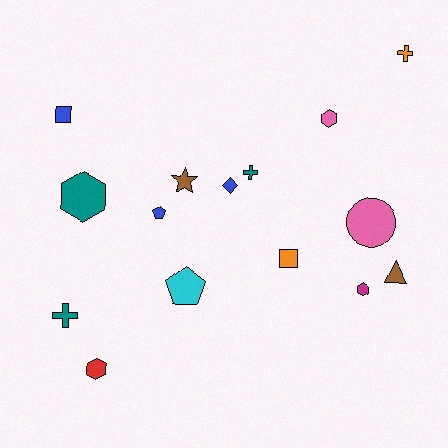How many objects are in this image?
There are 15 objects.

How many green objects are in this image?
There are no green objects.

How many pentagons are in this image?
There are 2 pentagons.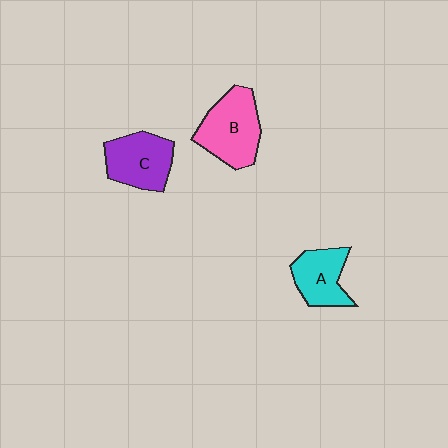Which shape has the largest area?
Shape B (pink).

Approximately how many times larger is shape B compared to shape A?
Approximately 1.4 times.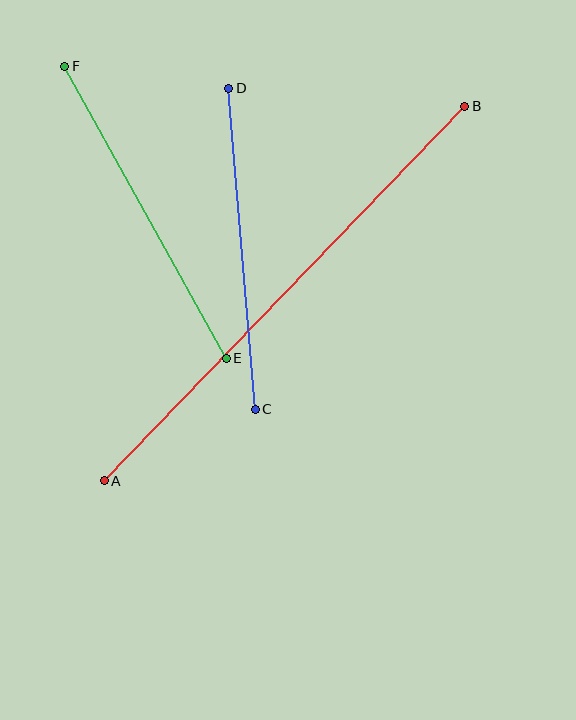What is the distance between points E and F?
The distance is approximately 334 pixels.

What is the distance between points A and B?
The distance is approximately 519 pixels.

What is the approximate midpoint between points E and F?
The midpoint is at approximately (145, 212) pixels.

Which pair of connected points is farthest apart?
Points A and B are farthest apart.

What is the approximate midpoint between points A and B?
The midpoint is at approximately (285, 293) pixels.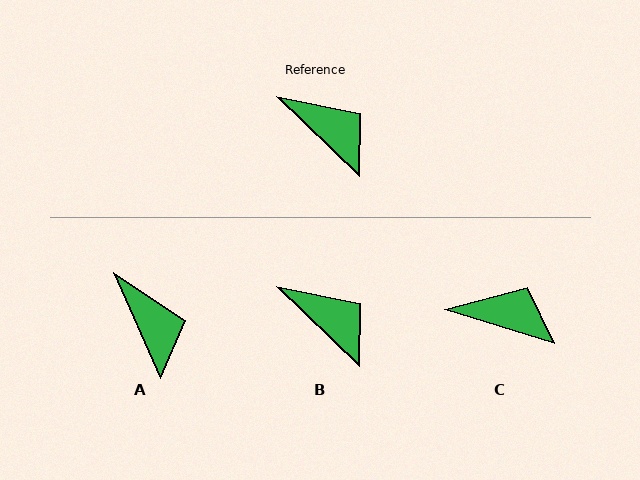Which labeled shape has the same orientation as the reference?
B.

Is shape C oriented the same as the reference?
No, it is off by about 26 degrees.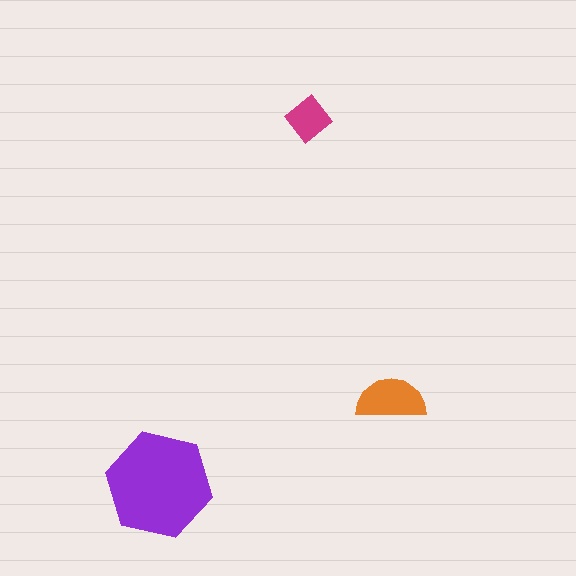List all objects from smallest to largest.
The magenta diamond, the orange semicircle, the purple hexagon.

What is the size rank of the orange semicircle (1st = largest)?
2nd.